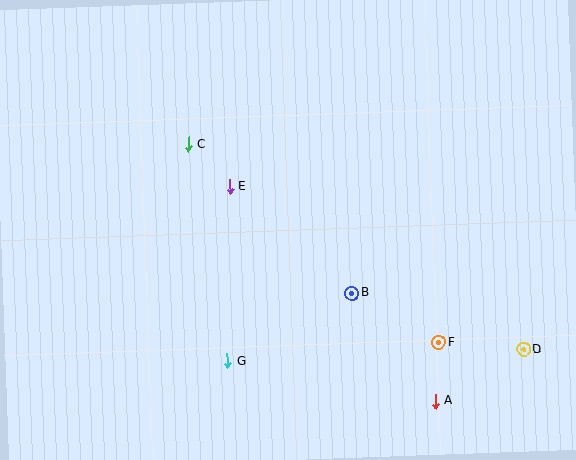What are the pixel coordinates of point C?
Point C is at (188, 144).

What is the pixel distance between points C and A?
The distance between C and A is 357 pixels.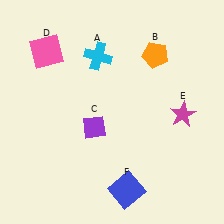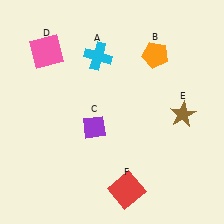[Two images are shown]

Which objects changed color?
E changed from magenta to brown. F changed from blue to red.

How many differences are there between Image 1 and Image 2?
There are 2 differences between the two images.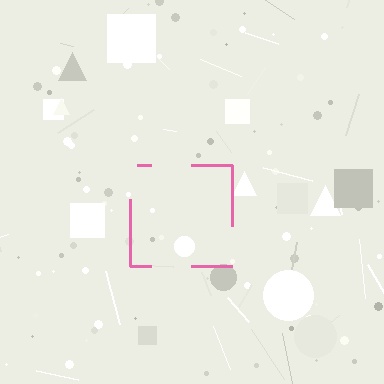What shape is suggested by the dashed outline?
The dashed outline suggests a square.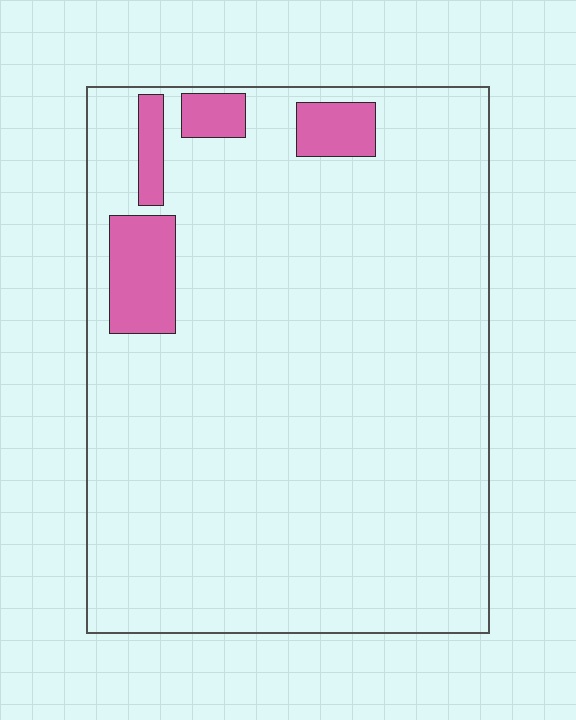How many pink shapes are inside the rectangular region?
4.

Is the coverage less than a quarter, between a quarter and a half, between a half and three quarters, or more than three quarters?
Less than a quarter.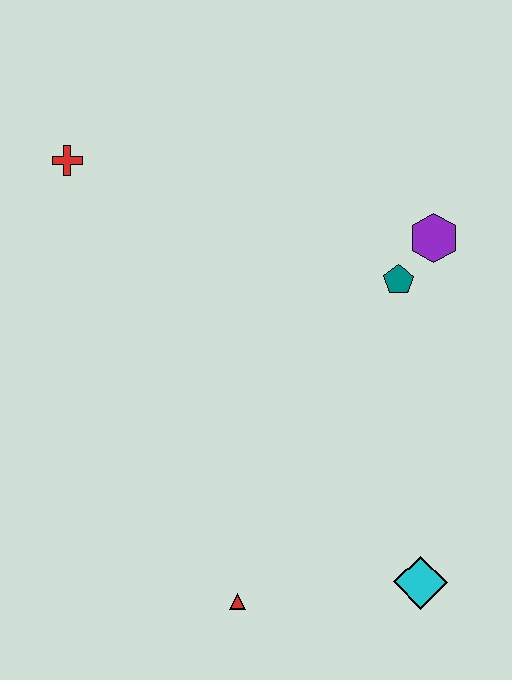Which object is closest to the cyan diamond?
The red triangle is closest to the cyan diamond.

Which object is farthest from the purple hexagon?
The red triangle is farthest from the purple hexagon.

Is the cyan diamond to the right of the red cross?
Yes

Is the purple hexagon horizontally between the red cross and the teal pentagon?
No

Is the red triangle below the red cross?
Yes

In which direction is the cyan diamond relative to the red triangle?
The cyan diamond is to the right of the red triangle.